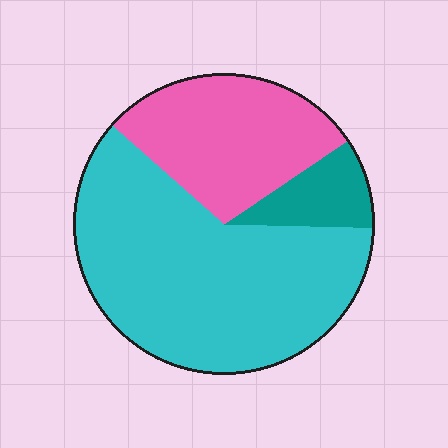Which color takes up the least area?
Teal, at roughly 10%.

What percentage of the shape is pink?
Pink takes up between a quarter and a half of the shape.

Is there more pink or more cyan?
Cyan.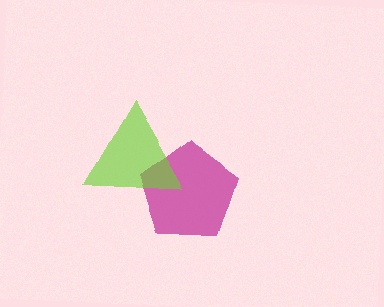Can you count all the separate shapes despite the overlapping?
Yes, there are 2 separate shapes.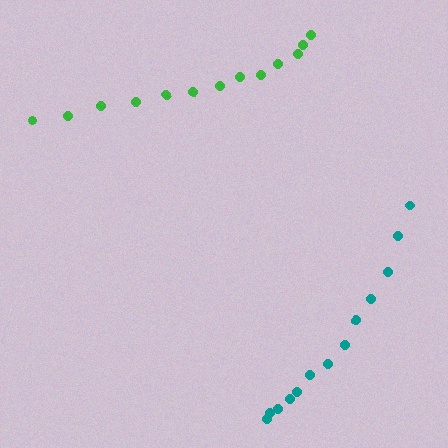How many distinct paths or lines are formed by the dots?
There are 2 distinct paths.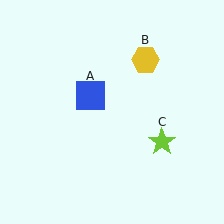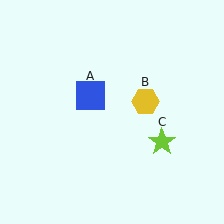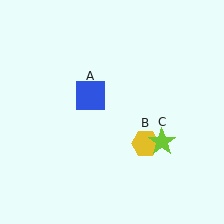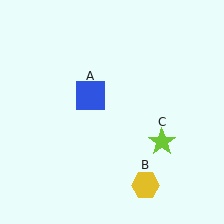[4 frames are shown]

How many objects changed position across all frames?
1 object changed position: yellow hexagon (object B).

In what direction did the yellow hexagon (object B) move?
The yellow hexagon (object B) moved down.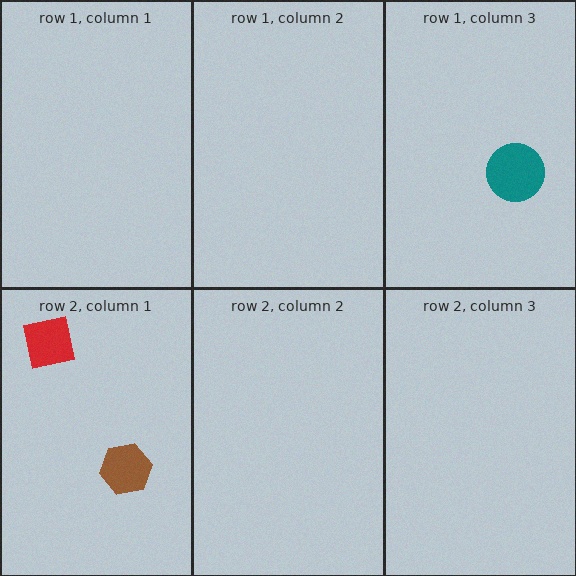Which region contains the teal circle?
The row 1, column 3 region.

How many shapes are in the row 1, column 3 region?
1.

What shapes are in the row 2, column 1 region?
The red square, the brown hexagon.